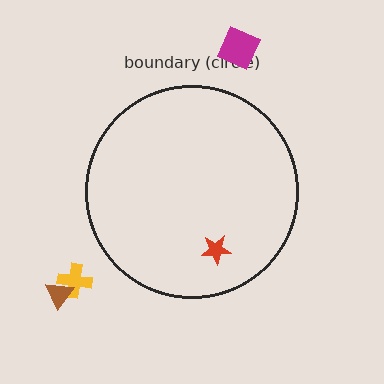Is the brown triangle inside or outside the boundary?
Outside.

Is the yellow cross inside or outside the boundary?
Outside.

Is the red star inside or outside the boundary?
Inside.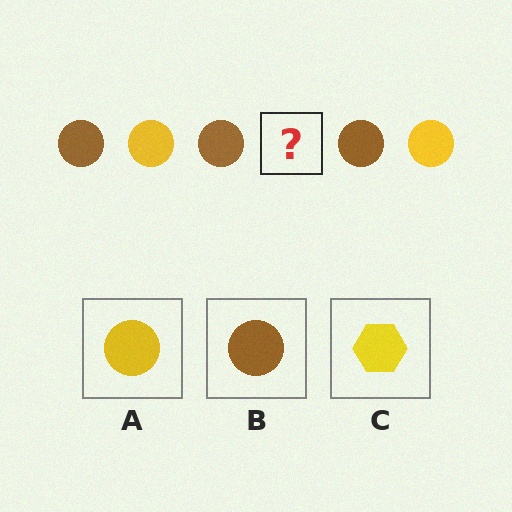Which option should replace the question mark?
Option A.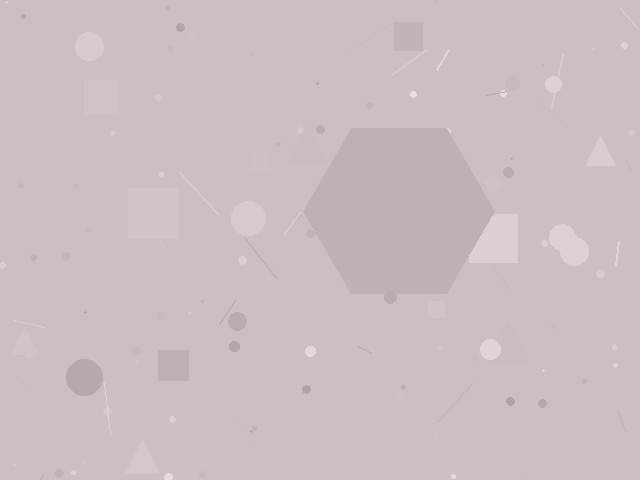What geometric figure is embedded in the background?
A hexagon is embedded in the background.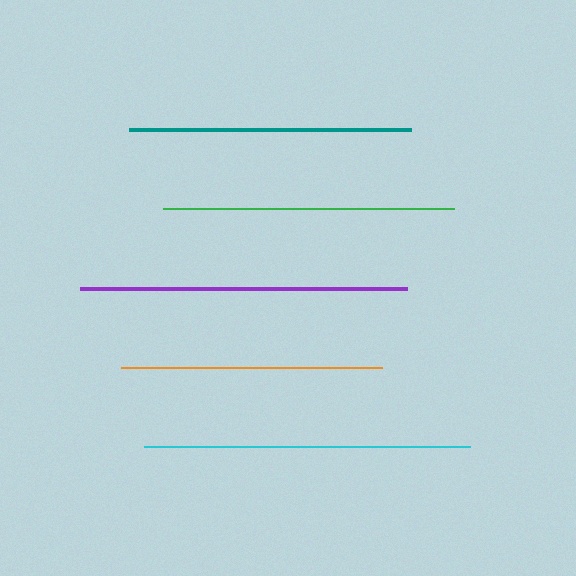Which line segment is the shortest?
The orange line is the shortest at approximately 260 pixels.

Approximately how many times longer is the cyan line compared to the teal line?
The cyan line is approximately 1.2 times the length of the teal line.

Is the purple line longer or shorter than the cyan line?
The purple line is longer than the cyan line.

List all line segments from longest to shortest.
From longest to shortest: purple, cyan, green, teal, orange.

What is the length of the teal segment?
The teal segment is approximately 282 pixels long.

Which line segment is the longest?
The purple line is the longest at approximately 328 pixels.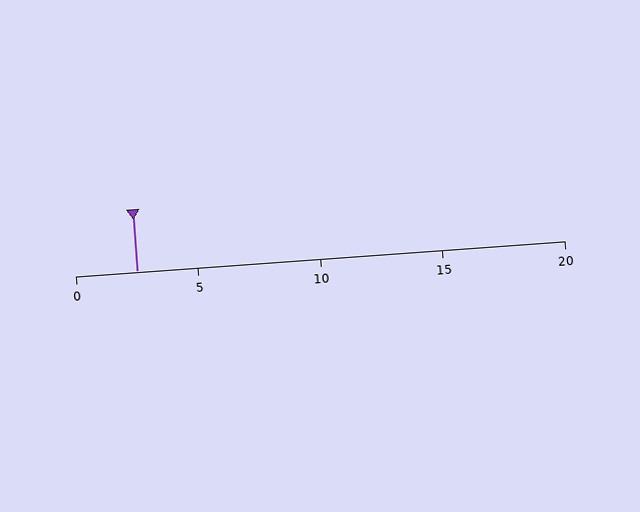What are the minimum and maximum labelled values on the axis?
The axis runs from 0 to 20.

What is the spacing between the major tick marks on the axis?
The major ticks are spaced 5 apart.